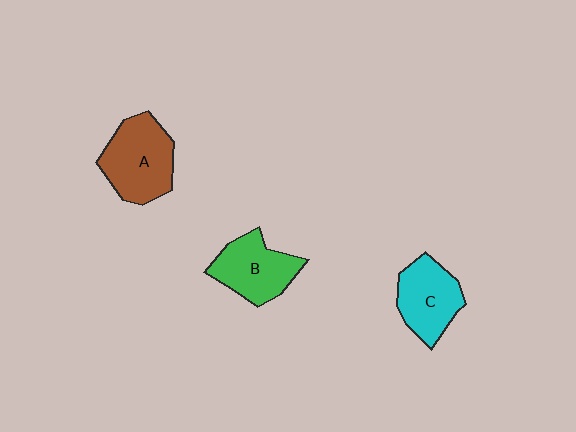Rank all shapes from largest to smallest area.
From largest to smallest: A (brown), B (green), C (cyan).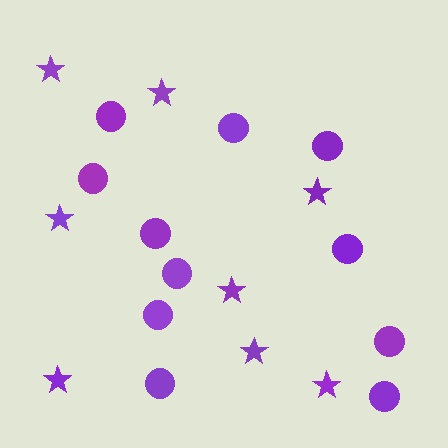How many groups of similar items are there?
There are 2 groups: one group of stars (8) and one group of circles (11).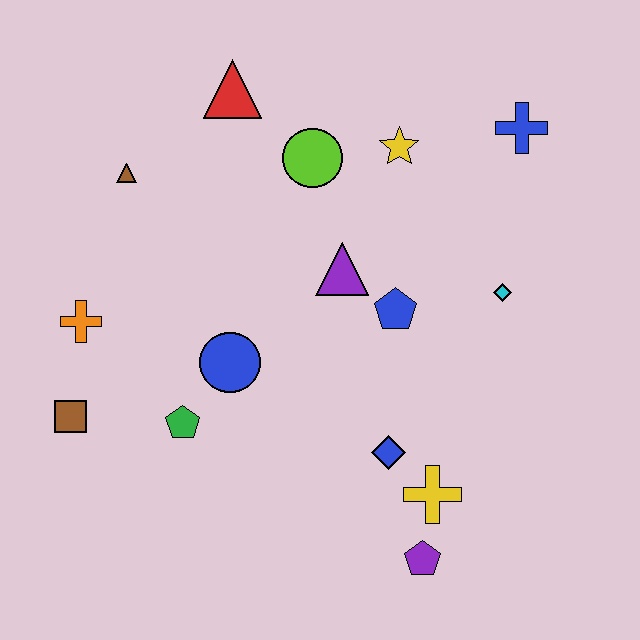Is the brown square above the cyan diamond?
No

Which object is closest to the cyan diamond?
The blue pentagon is closest to the cyan diamond.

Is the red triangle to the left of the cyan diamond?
Yes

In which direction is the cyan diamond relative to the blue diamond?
The cyan diamond is above the blue diamond.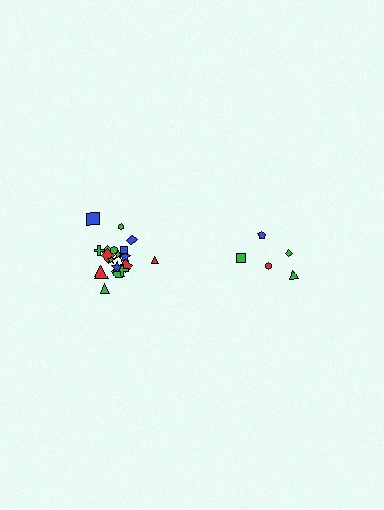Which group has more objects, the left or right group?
The left group.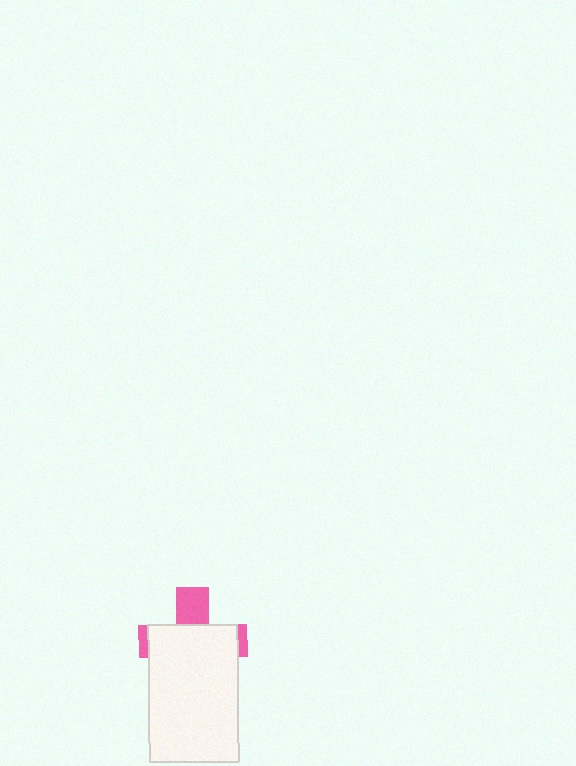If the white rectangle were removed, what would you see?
You would see the complete pink cross.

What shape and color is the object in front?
The object in front is a white rectangle.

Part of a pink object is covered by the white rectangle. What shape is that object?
It is a cross.